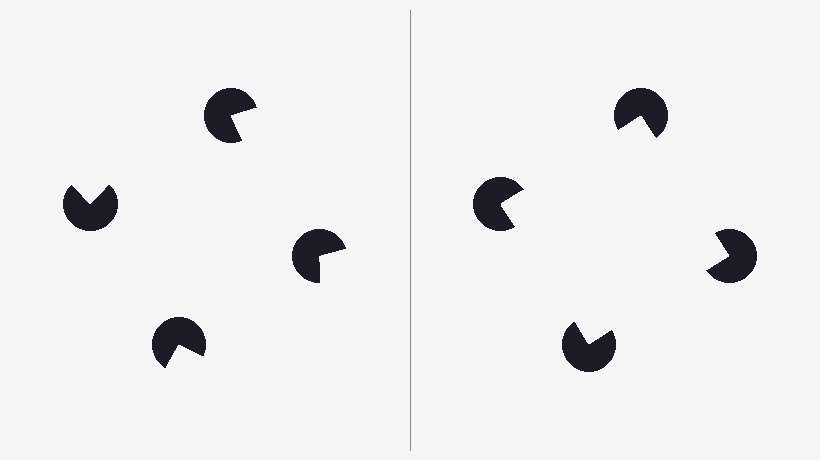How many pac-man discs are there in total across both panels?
8 — 4 on each side.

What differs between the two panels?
The pac-man discs are positioned identically on both sides; only the wedge orientations differ. On the right they align to a square; on the left they are misaligned.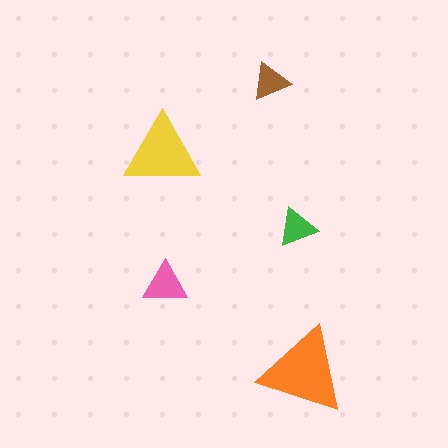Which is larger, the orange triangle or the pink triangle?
The orange one.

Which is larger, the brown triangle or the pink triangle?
The pink one.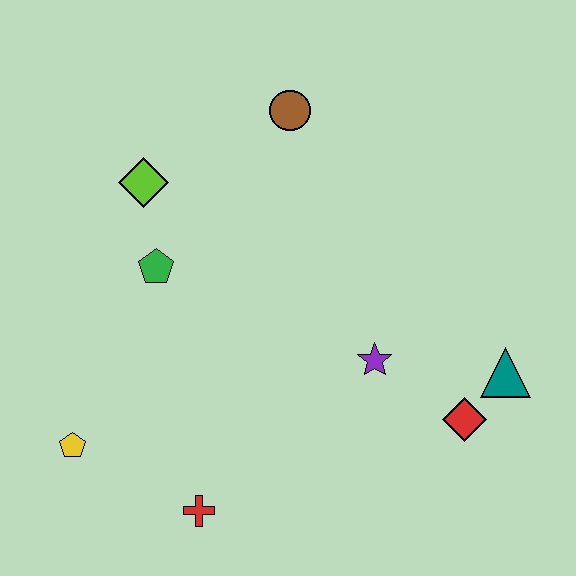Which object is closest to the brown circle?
The lime diamond is closest to the brown circle.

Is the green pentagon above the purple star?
Yes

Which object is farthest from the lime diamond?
The teal triangle is farthest from the lime diamond.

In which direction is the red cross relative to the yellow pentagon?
The red cross is to the right of the yellow pentagon.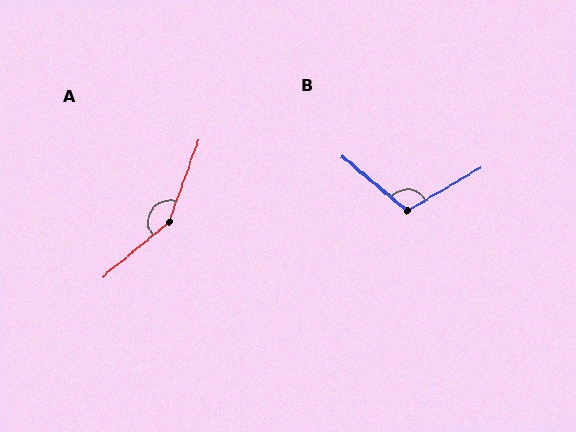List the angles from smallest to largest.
B (110°), A (150°).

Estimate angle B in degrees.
Approximately 110 degrees.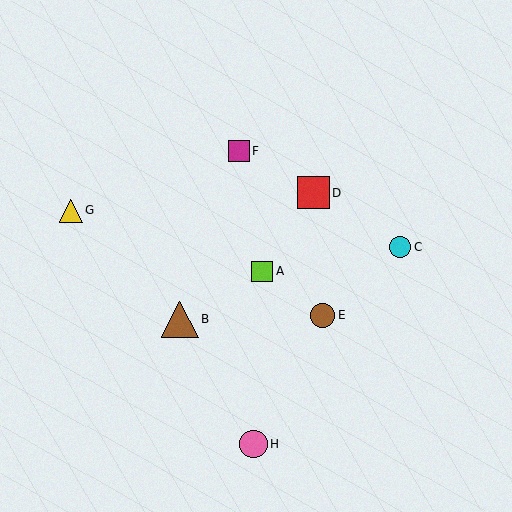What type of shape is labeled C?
Shape C is a cyan circle.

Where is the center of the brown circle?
The center of the brown circle is at (323, 315).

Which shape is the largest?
The brown triangle (labeled B) is the largest.